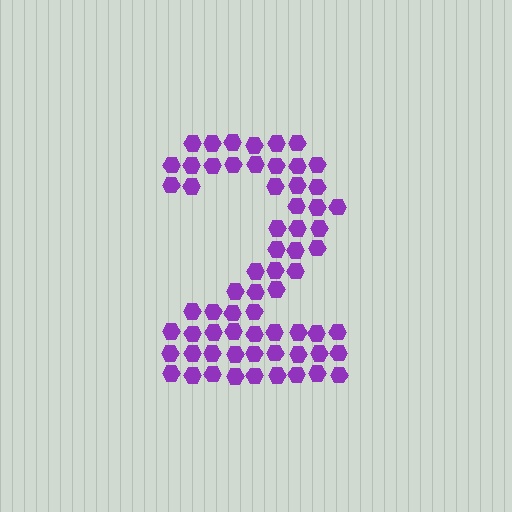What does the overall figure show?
The overall figure shows the digit 2.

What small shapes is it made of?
It is made of small hexagons.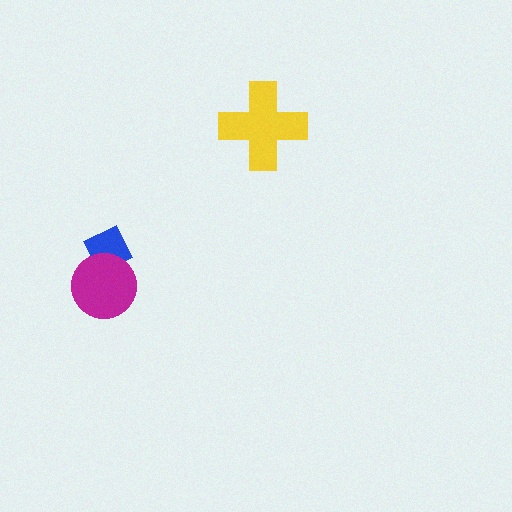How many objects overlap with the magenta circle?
1 object overlaps with the magenta circle.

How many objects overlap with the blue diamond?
1 object overlaps with the blue diamond.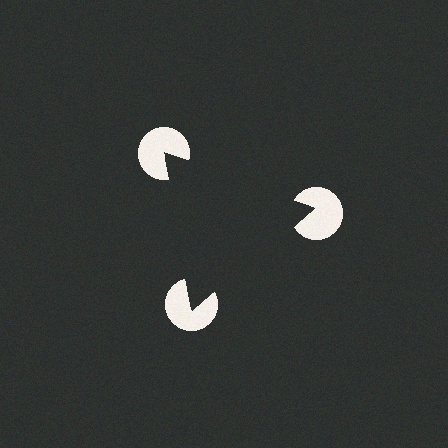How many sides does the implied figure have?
3 sides.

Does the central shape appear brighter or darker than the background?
It typically appears slightly darker than the background, even though no actual brightness change is drawn.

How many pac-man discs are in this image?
There are 3 — one at each vertex of the illusory triangle.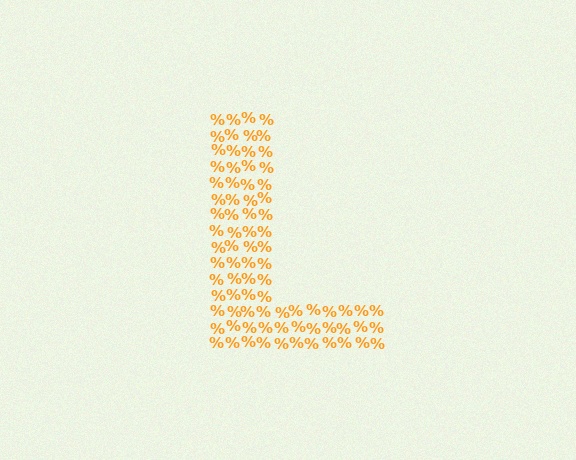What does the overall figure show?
The overall figure shows the letter L.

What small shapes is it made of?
It is made of small percent signs.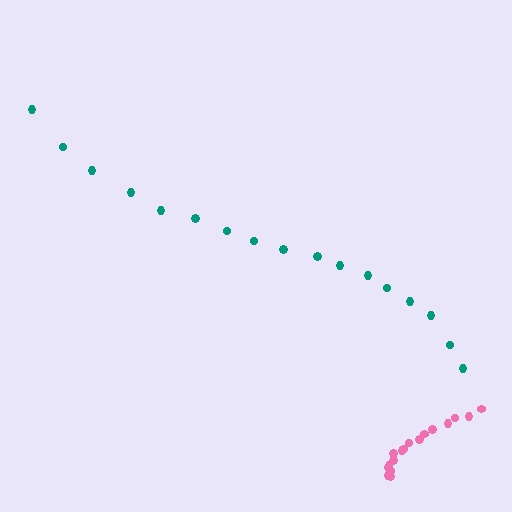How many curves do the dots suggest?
There are 2 distinct paths.